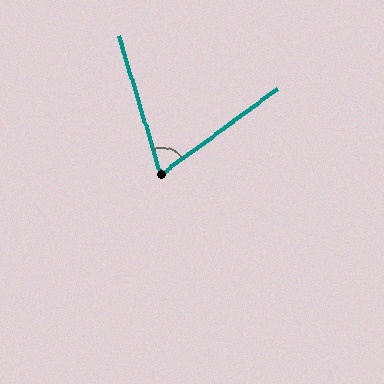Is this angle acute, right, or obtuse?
It is acute.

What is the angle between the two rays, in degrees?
Approximately 70 degrees.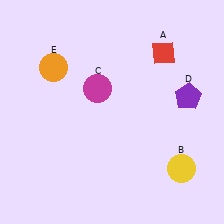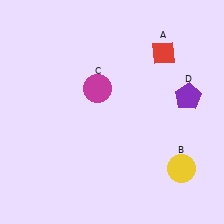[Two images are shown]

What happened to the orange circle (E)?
The orange circle (E) was removed in Image 2. It was in the top-left area of Image 1.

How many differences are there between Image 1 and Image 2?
There is 1 difference between the two images.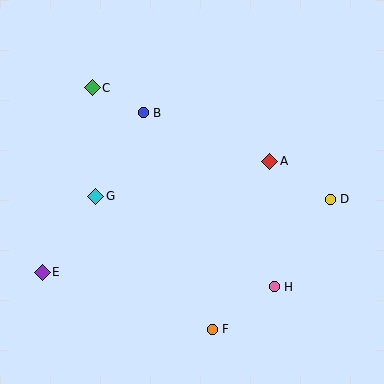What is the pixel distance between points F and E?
The distance between F and E is 179 pixels.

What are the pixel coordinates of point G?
Point G is at (96, 196).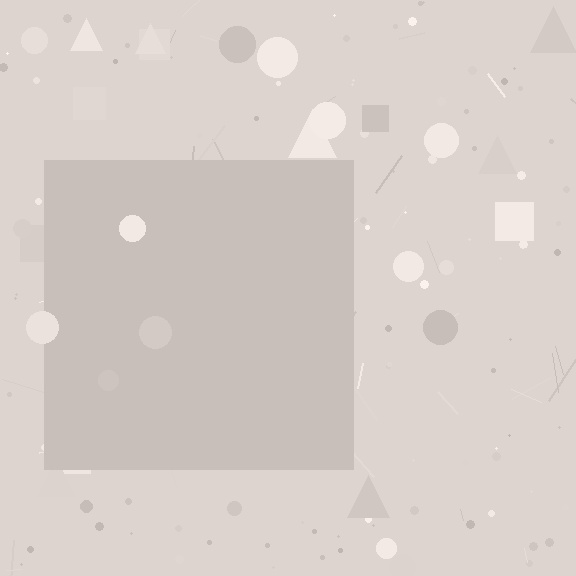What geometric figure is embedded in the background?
A square is embedded in the background.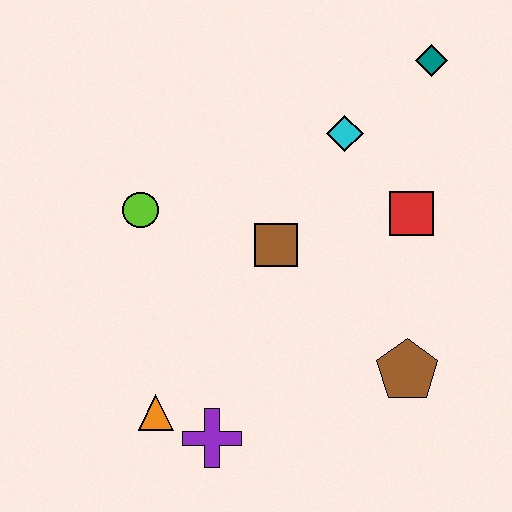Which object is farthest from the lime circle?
The teal diamond is farthest from the lime circle.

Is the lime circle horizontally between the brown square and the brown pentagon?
No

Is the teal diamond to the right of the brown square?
Yes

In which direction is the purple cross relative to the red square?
The purple cross is below the red square.